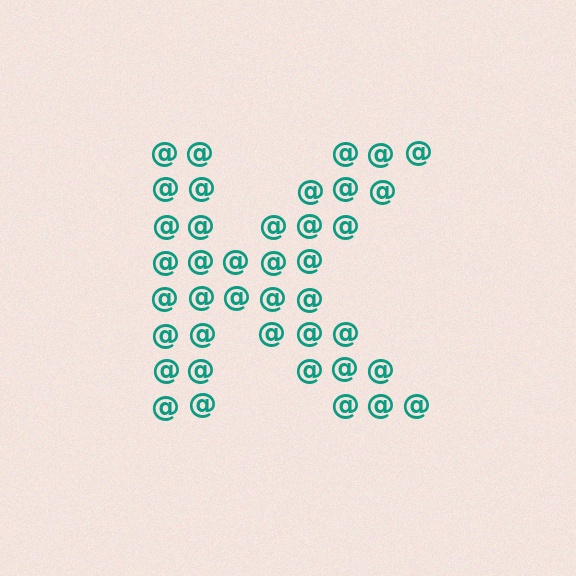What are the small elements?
The small elements are at signs.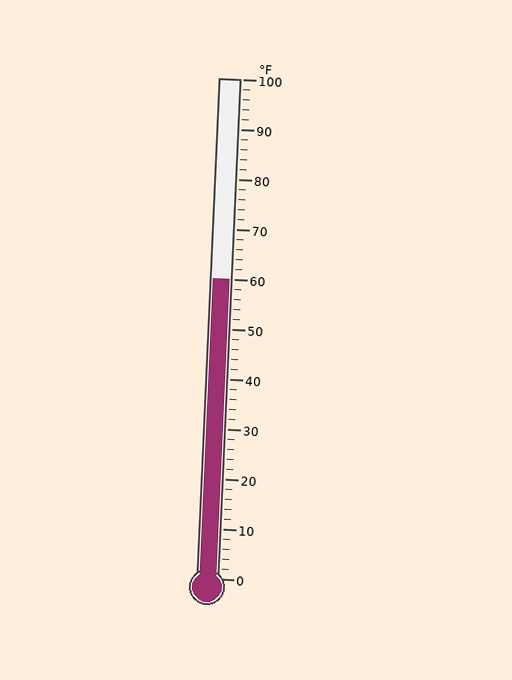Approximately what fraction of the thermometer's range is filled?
The thermometer is filled to approximately 60% of its range.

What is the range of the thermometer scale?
The thermometer scale ranges from 0°F to 100°F.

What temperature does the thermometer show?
The thermometer shows approximately 60°F.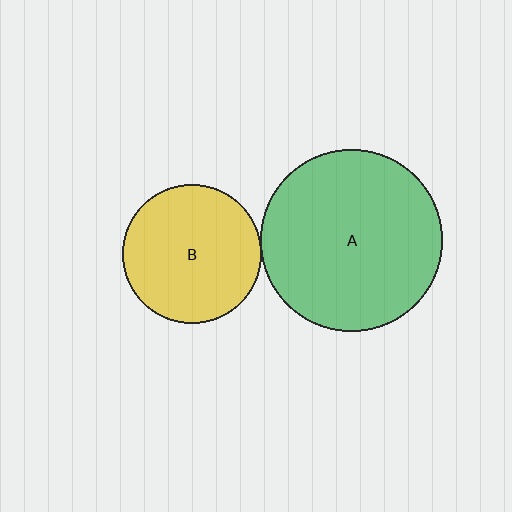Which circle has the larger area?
Circle A (green).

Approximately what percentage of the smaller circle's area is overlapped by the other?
Approximately 5%.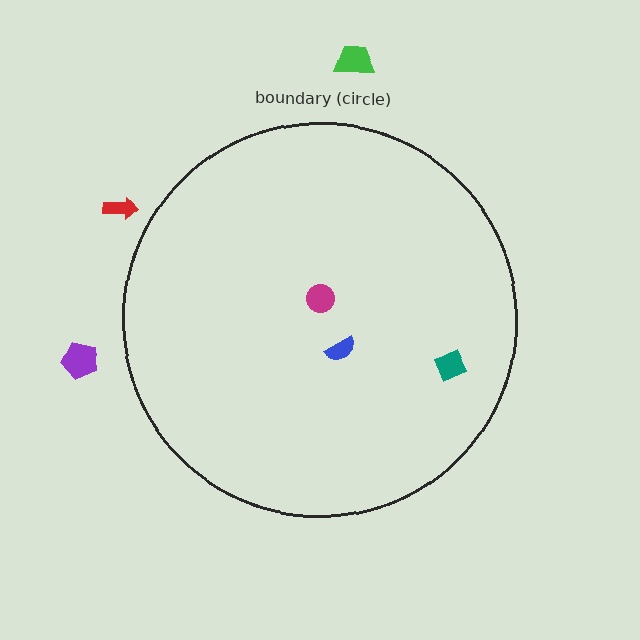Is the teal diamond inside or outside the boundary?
Inside.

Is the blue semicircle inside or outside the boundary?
Inside.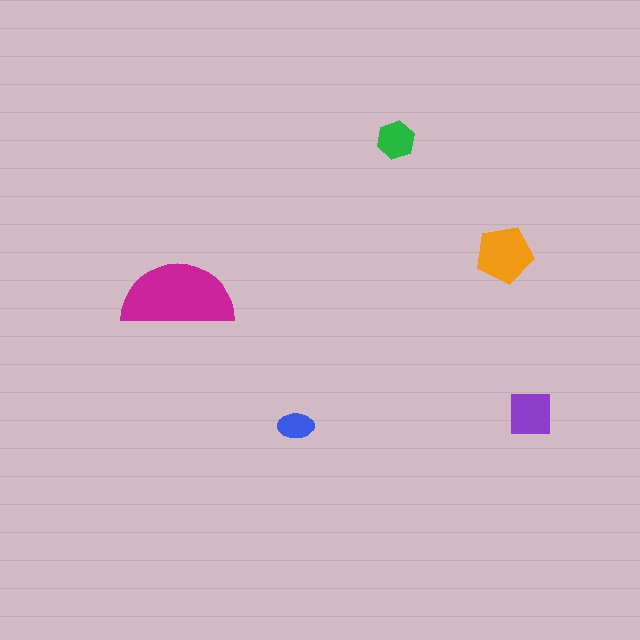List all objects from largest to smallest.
The magenta semicircle, the orange pentagon, the purple square, the green hexagon, the blue ellipse.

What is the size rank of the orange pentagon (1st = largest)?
2nd.